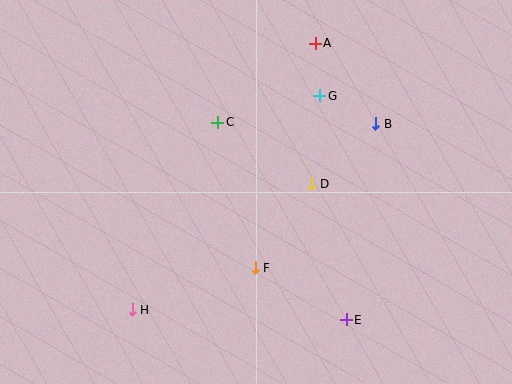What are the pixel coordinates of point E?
Point E is at (346, 320).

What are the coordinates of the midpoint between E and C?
The midpoint between E and C is at (282, 221).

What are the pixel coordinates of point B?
Point B is at (376, 124).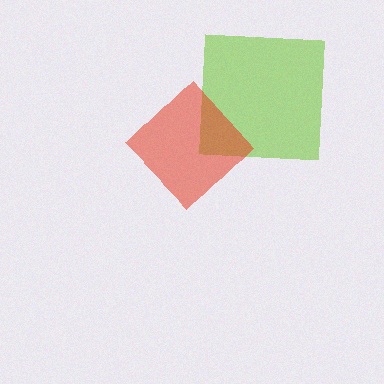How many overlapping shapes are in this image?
There are 2 overlapping shapes in the image.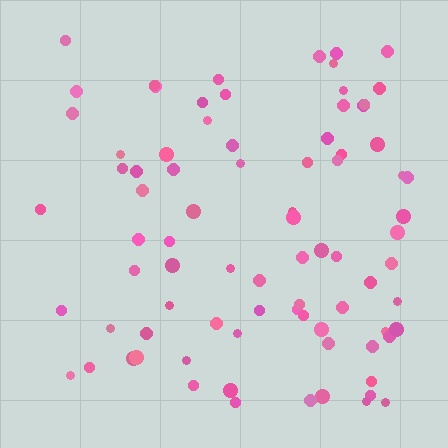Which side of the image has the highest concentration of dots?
The right.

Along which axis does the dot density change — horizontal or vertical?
Horizontal.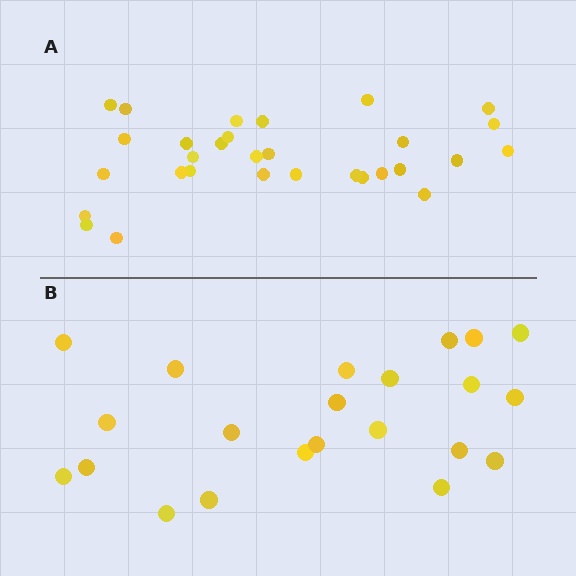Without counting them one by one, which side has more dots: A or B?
Region A (the top region) has more dots.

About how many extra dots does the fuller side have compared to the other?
Region A has roughly 8 or so more dots than region B.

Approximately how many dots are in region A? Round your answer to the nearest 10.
About 30 dots.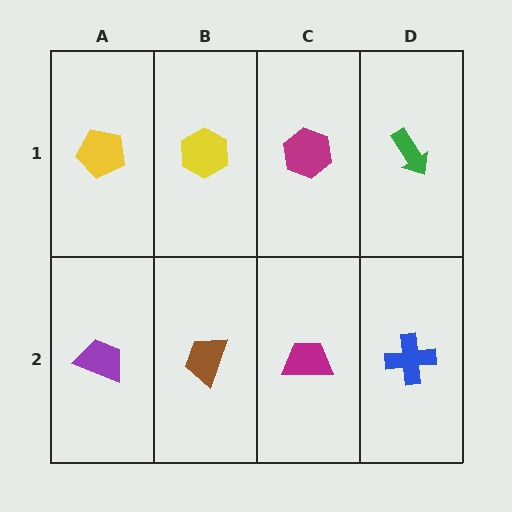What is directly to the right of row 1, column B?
A magenta hexagon.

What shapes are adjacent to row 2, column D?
A green arrow (row 1, column D), a magenta trapezoid (row 2, column C).